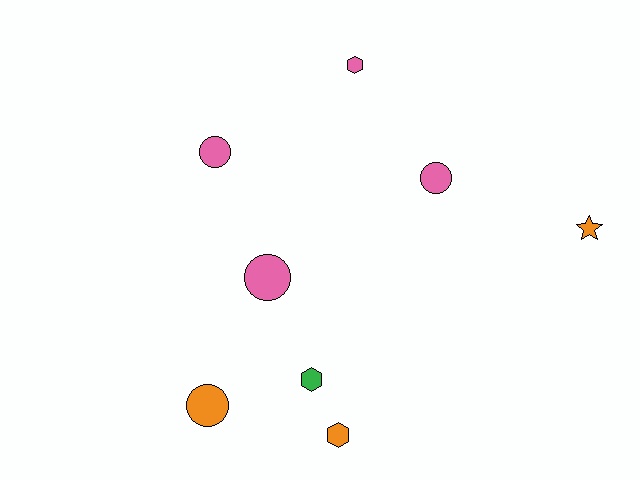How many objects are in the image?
There are 8 objects.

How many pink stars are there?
There are no pink stars.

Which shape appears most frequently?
Circle, with 4 objects.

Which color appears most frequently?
Pink, with 4 objects.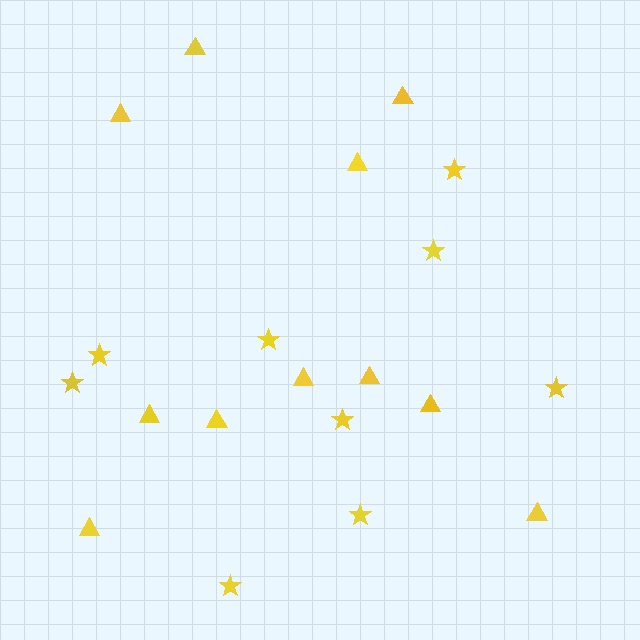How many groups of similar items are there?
There are 2 groups: one group of triangles (11) and one group of stars (9).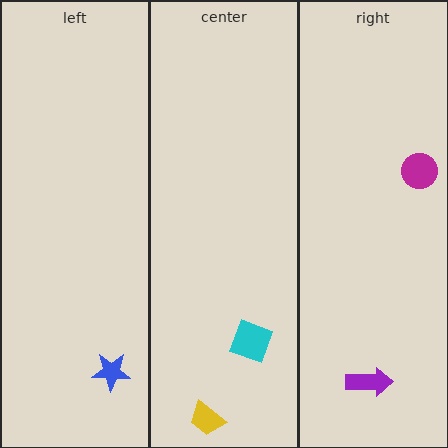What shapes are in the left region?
The blue star.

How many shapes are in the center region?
2.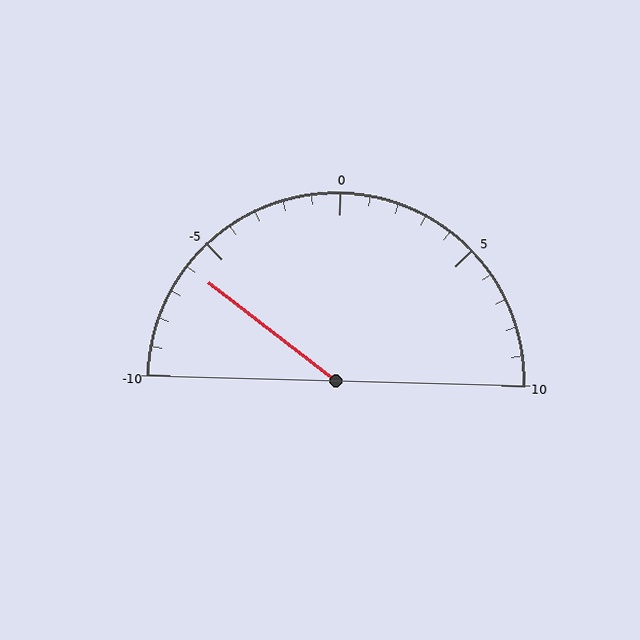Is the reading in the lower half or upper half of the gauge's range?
The reading is in the lower half of the range (-10 to 10).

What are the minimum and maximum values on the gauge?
The gauge ranges from -10 to 10.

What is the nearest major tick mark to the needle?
The nearest major tick mark is -5.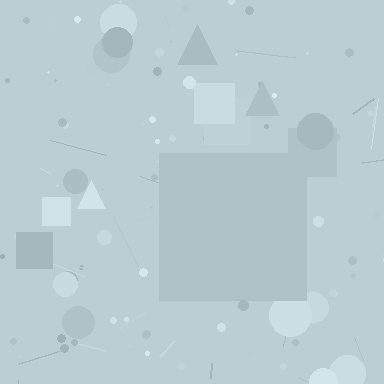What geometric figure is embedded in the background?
A square is embedded in the background.